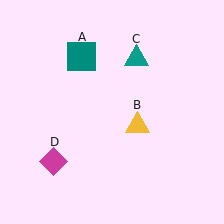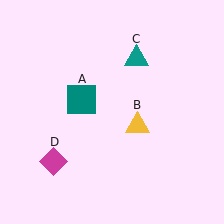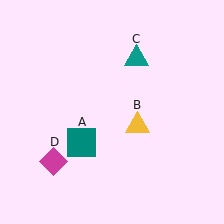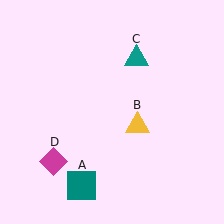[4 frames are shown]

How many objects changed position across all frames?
1 object changed position: teal square (object A).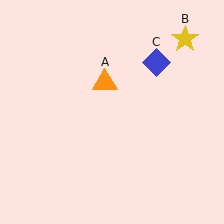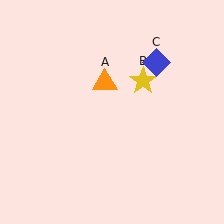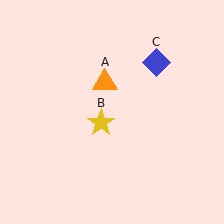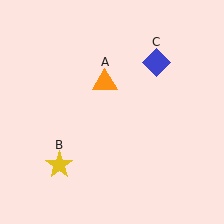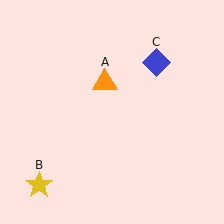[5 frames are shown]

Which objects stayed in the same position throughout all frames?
Orange triangle (object A) and blue diamond (object C) remained stationary.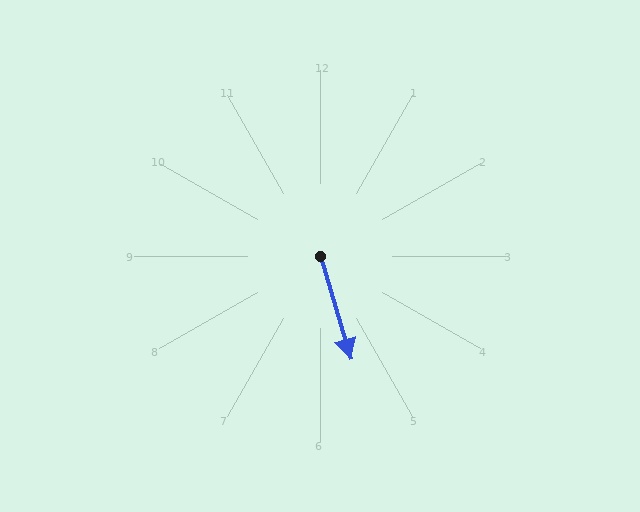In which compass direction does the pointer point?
South.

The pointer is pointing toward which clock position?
Roughly 5 o'clock.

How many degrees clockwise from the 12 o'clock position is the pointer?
Approximately 163 degrees.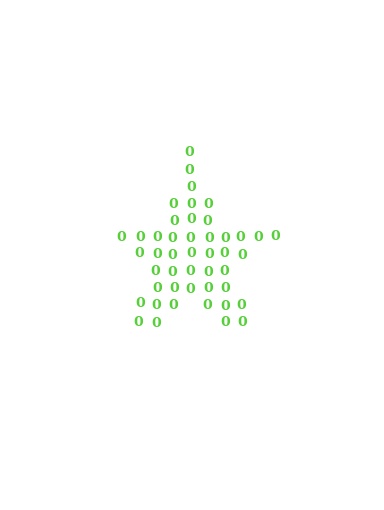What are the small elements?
The small elements are digit 0's.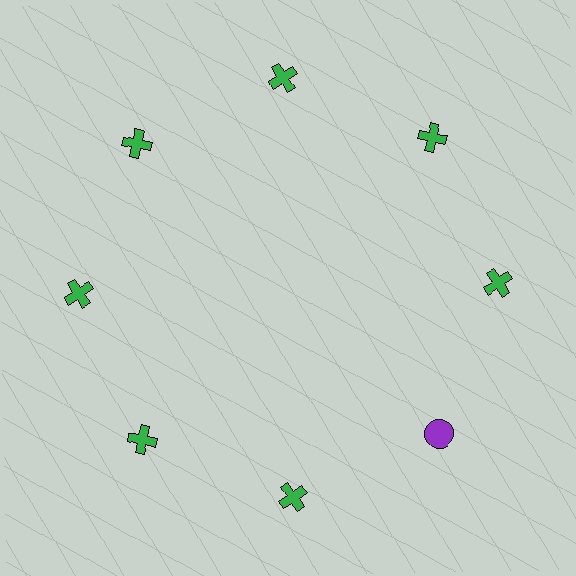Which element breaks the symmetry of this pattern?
The purple circle at roughly the 4 o'clock position breaks the symmetry. All other shapes are green crosses.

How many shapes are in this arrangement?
There are 8 shapes arranged in a ring pattern.